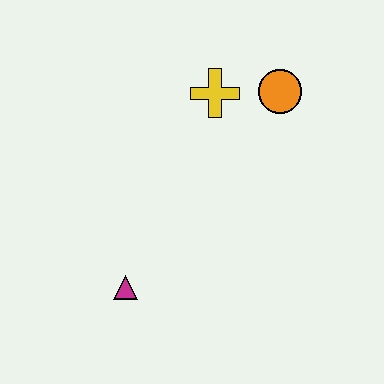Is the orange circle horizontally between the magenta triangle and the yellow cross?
No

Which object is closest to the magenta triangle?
The yellow cross is closest to the magenta triangle.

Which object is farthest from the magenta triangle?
The orange circle is farthest from the magenta triangle.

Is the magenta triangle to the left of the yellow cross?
Yes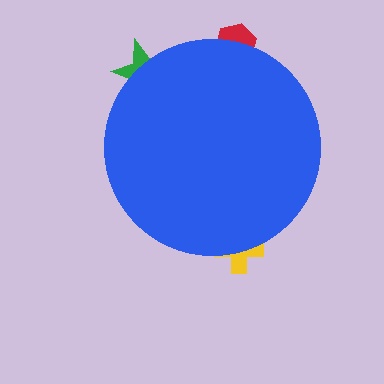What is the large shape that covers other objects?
A blue circle.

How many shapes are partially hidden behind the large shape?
3 shapes are partially hidden.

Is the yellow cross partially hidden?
Yes, the yellow cross is partially hidden behind the blue circle.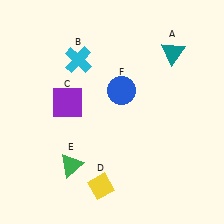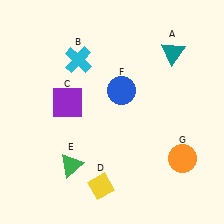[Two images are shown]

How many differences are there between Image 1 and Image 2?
There is 1 difference between the two images.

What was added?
An orange circle (G) was added in Image 2.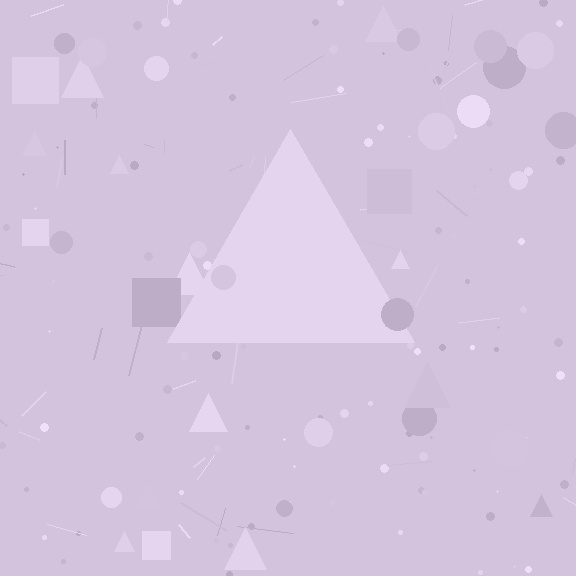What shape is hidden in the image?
A triangle is hidden in the image.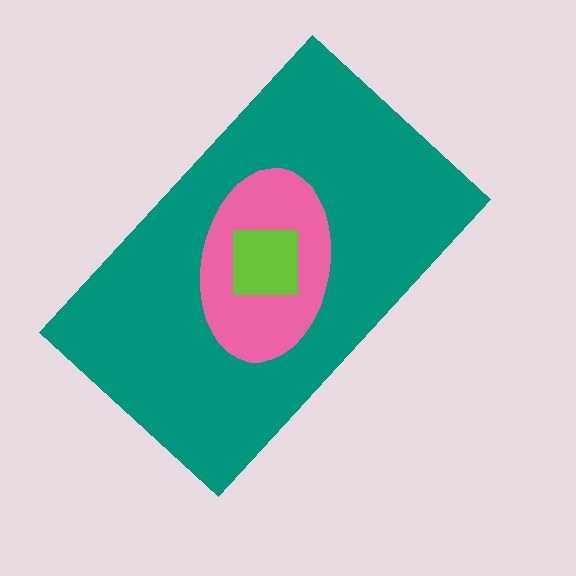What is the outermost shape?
The teal rectangle.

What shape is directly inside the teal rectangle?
The pink ellipse.